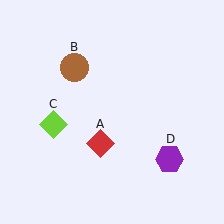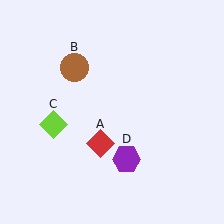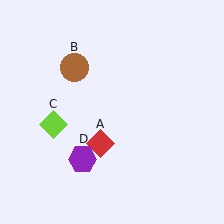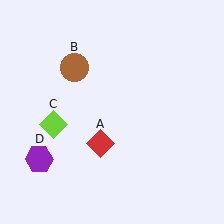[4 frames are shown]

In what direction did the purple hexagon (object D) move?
The purple hexagon (object D) moved left.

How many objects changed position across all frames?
1 object changed position: purple hexagon (object D).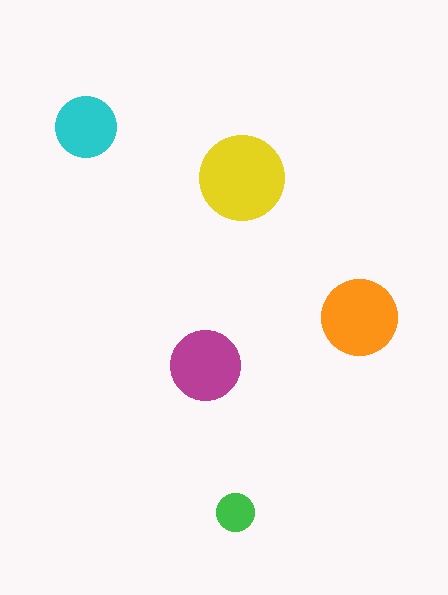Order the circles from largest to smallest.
the yellow one, the orange one, the magenta one, the cyan one, the green one.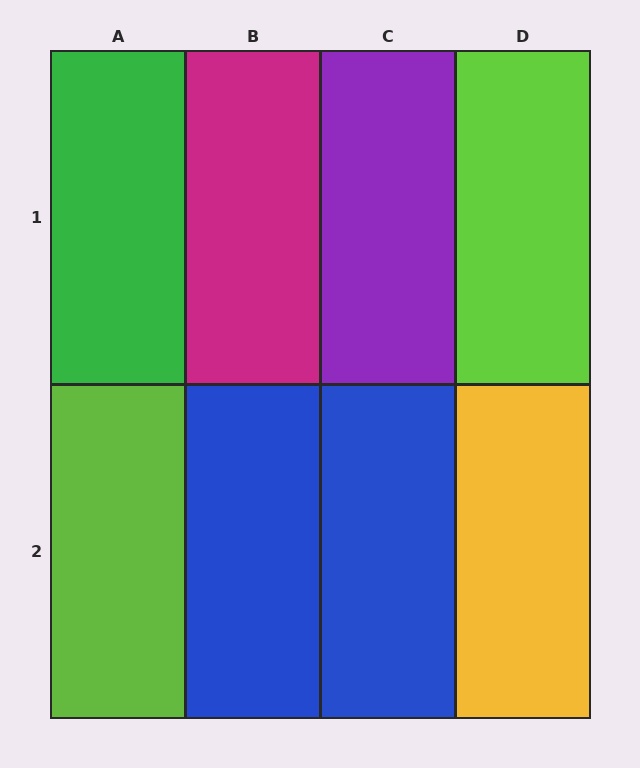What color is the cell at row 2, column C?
Blue.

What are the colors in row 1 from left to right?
Green, magenta, purple, lime.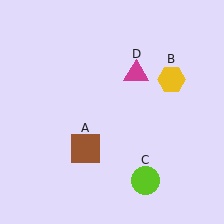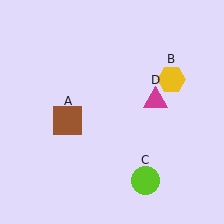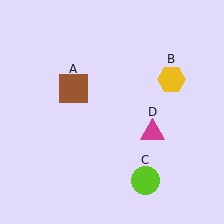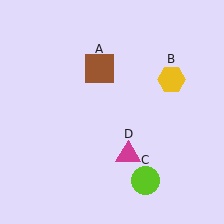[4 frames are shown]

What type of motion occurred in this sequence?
The brown square (object A), magenta triangle (object D) rotated clockwise around the center of the scene.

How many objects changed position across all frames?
2 objects changed position: brown square (object A), magenta triangle (object D).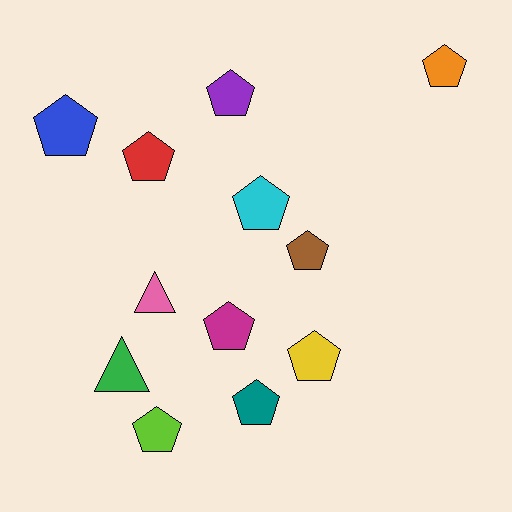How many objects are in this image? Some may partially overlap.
There are 12 objects.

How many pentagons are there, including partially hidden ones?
There are 10 pentagons.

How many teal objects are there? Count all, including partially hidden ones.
There is 1 teal object.